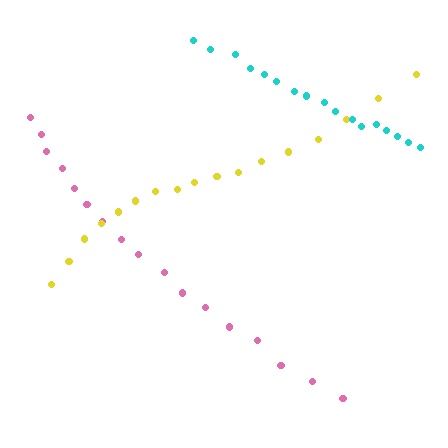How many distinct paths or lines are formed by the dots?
There are 3 distinct paths.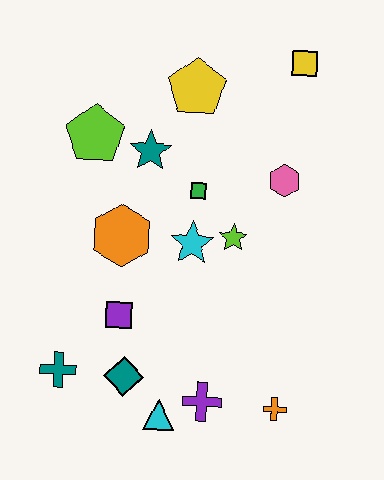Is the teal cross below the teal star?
Yes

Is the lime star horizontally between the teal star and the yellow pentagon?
No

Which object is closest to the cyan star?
The lime star is closest to the cyan star.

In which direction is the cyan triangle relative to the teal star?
The cyan triangle is below the teal star.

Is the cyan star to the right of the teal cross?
Yes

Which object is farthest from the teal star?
The orange cross is farthest from the teal star.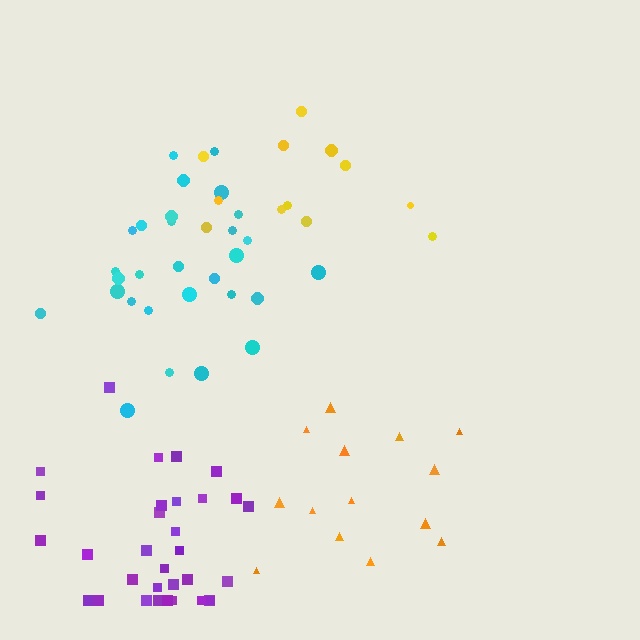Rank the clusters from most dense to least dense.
cyan, purple, yellow, orange.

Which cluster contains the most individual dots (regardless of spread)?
Purple (32).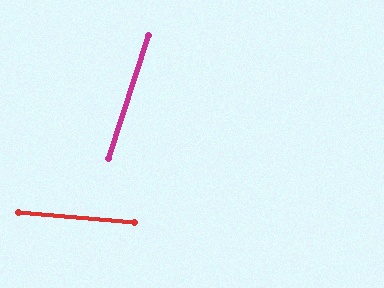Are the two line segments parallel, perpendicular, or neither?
Neither parallel nor perpendicular — they differ by about 77°.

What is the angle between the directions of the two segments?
Approximately 77 degrees.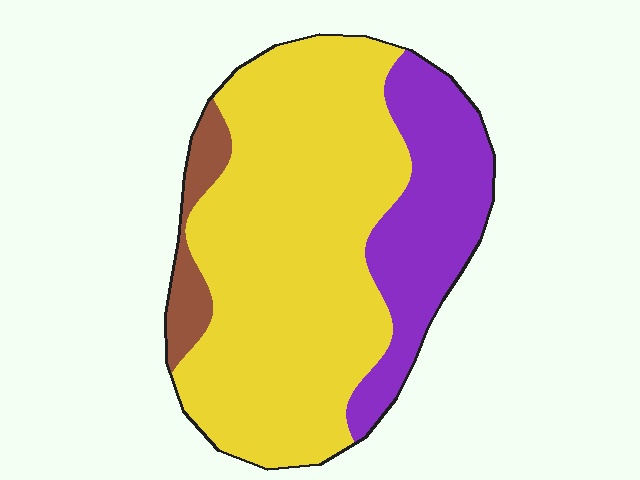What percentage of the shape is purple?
Purple takes up about one quarter (1/4) of the shape.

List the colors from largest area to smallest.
From largest to smallest: yellow, purple, brown.